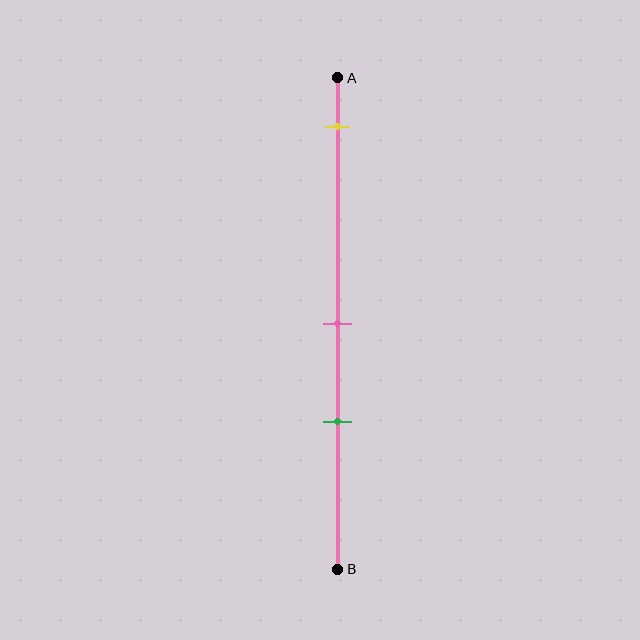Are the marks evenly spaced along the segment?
No, the marks are not evenly spaced.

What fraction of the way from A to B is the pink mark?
The pink mark is approximately 50% (0.5) of the way from A to B.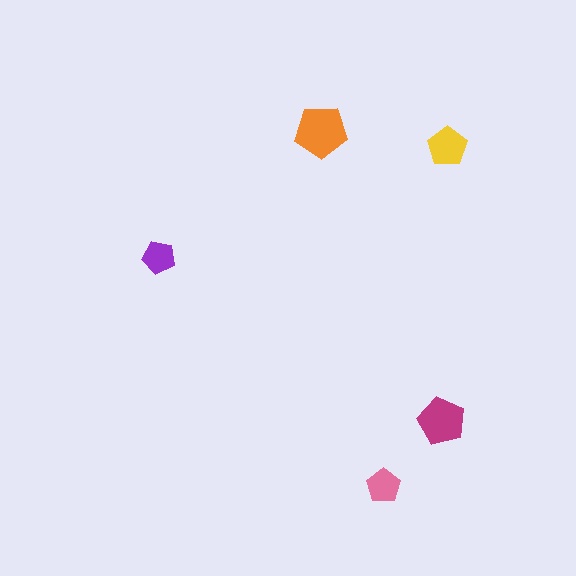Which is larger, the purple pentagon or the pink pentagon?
The pink one.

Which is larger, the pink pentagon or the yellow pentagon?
The yellow one.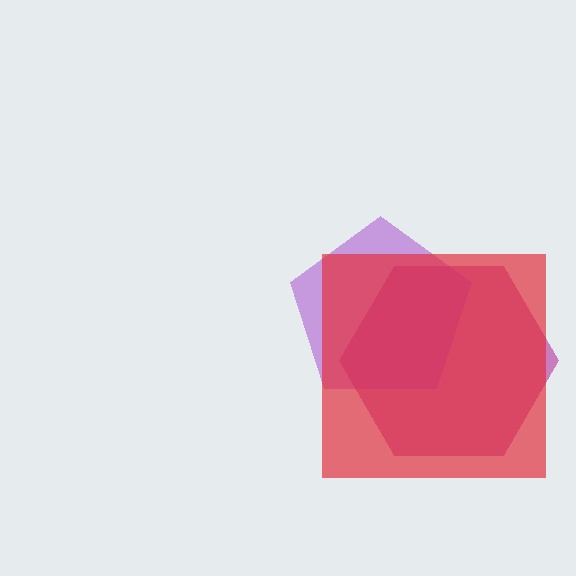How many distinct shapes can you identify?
There are 3 distinct shapes: a magenta hexagon, a purple pentagon, a red square.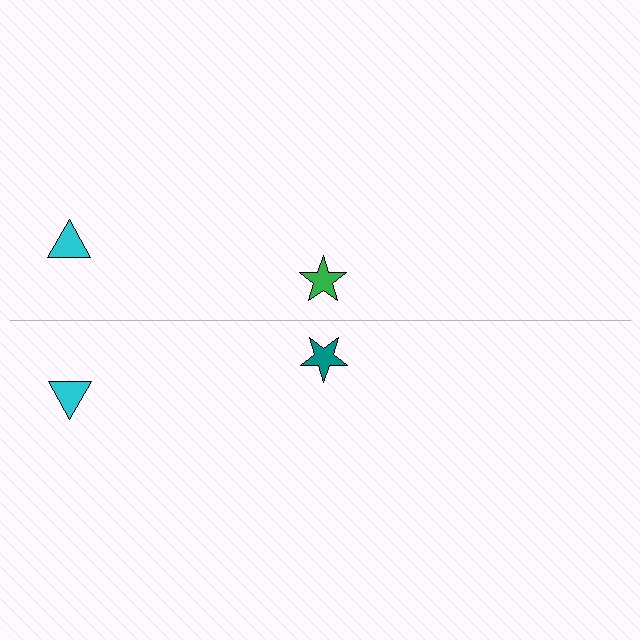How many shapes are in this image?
There are 4 shapes in this image.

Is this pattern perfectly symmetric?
No, the pattern is not perfectly symmetric. The teal star on the bottom side breaks the symmetry — its mirror counterpart is green.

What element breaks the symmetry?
The teal star on the bottom side breaks the symmetry — its mirror counterpart is green.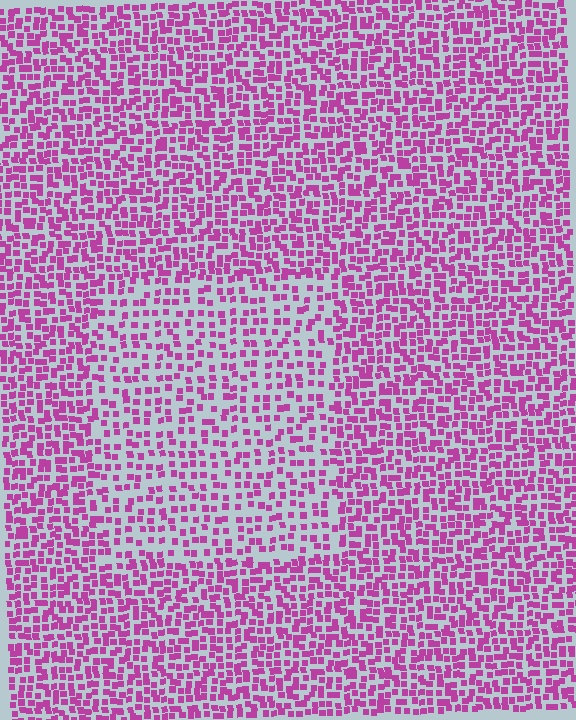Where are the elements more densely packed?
The elements are more densely packed outside the rectangle boundary.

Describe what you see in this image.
The image contains small magenta elements arranged at two different densities. A rectangle-shaped region is visible where the elements are less densely packed than the surrounding area.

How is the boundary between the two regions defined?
The boundary is defined by a change in element density (approximately 1.7x ratio). All elements are the same color, size, and shape.